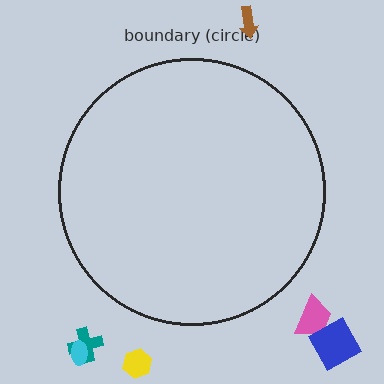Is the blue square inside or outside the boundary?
Outside.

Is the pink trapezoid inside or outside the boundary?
Outside.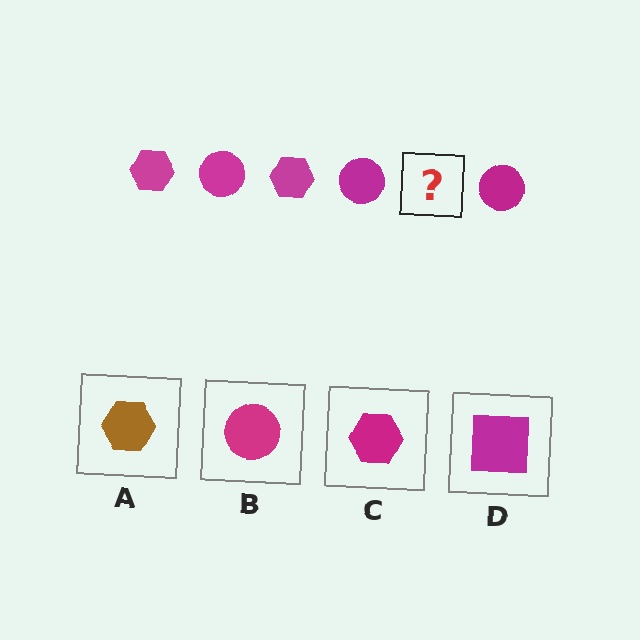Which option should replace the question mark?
Option C.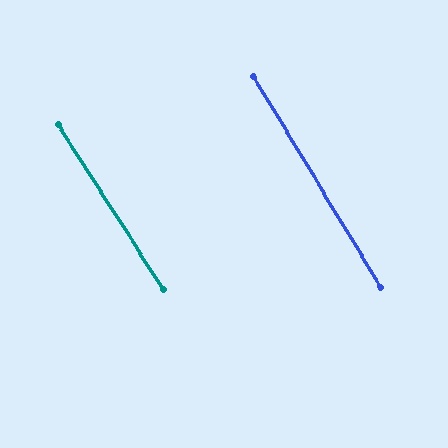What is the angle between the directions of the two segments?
Approximately 2 degrees.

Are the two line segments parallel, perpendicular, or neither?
Parallel — their directions differ by only 1.6°.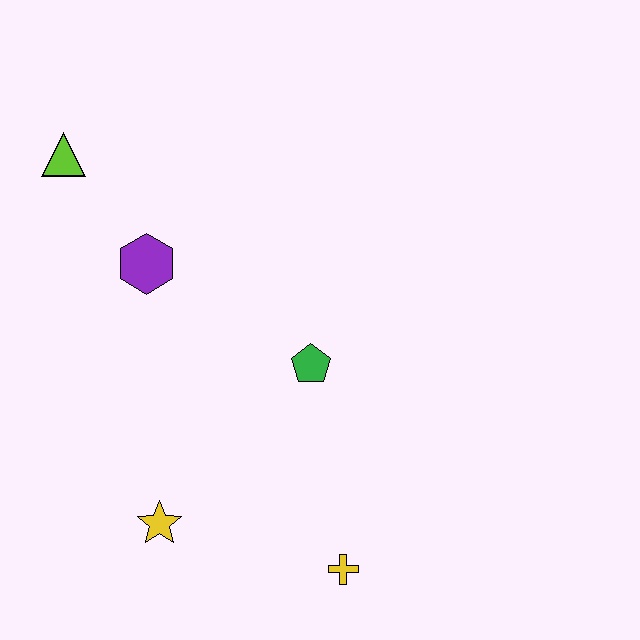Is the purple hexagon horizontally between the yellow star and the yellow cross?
No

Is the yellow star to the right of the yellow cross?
No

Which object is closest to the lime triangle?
The purple hexagon is closest to the lime triangle.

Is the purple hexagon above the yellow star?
Yes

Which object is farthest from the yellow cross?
The lime triangle is farthest from the yellow cross.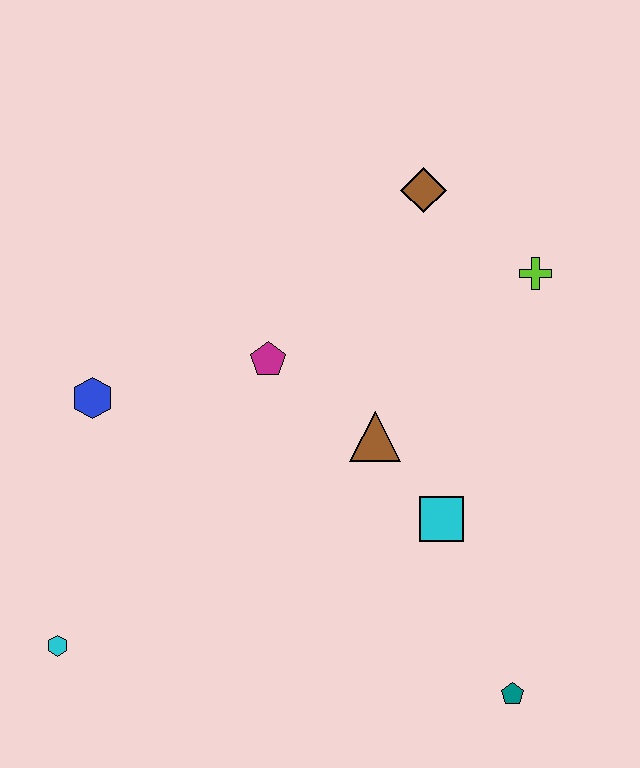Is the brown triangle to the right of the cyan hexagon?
Yes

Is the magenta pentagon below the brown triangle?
No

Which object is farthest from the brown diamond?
The cyan hexagon is farthest from the brown diamond.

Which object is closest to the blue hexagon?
The magenta pentagon is closest to the blue hexagon.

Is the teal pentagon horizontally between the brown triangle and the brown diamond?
No